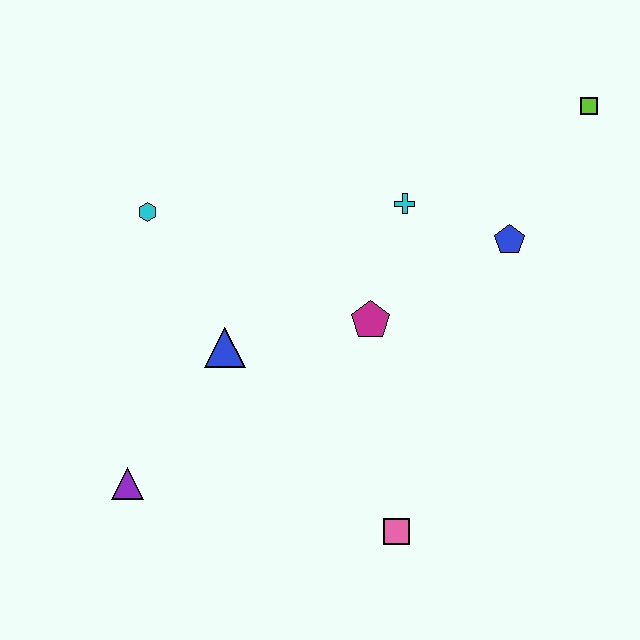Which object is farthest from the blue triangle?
The lime square is farthest from the blue triangle.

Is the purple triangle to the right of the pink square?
No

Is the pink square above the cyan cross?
No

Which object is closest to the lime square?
The blue pentagon is closest to the lime square.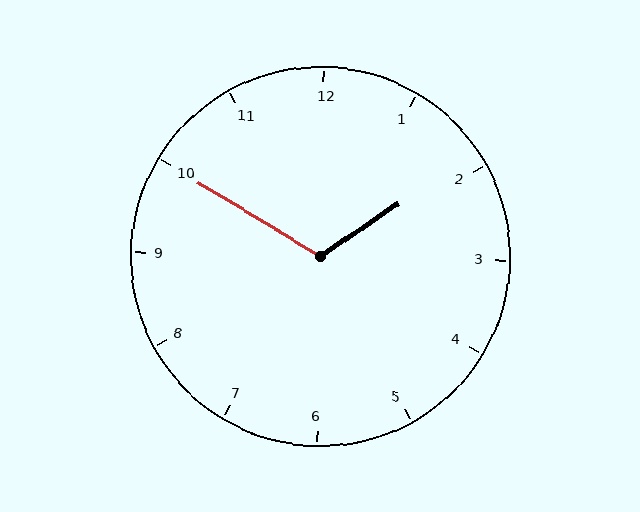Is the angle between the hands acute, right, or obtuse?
It is obtuse.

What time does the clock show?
1:50.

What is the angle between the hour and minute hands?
Approximately 115 degrees.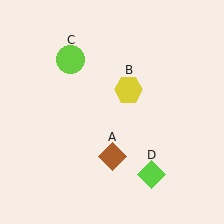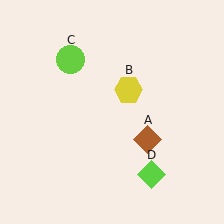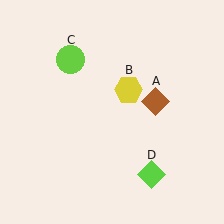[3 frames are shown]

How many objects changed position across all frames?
1 object changed position: brown diamond (object A).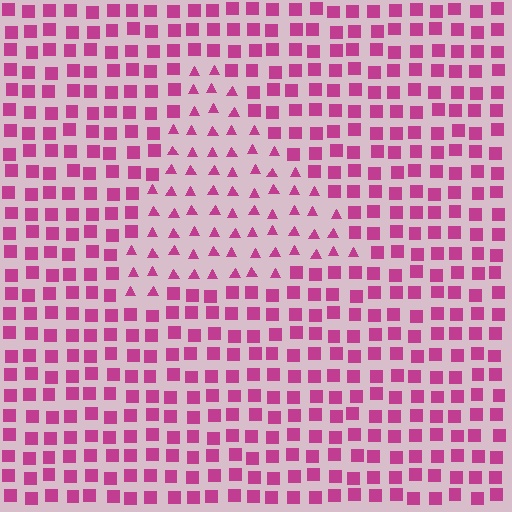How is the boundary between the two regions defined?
The boundary is defined by a change in element shape: triangles inside vs. squares outside. All elements share the same color and spacing.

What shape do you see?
I see a triangle.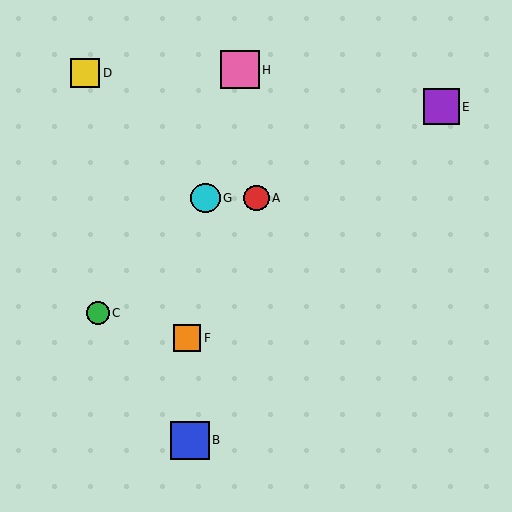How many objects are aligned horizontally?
2 objects (A, G) are aligned horizontally.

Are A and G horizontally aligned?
Yes, both are at y≈198.